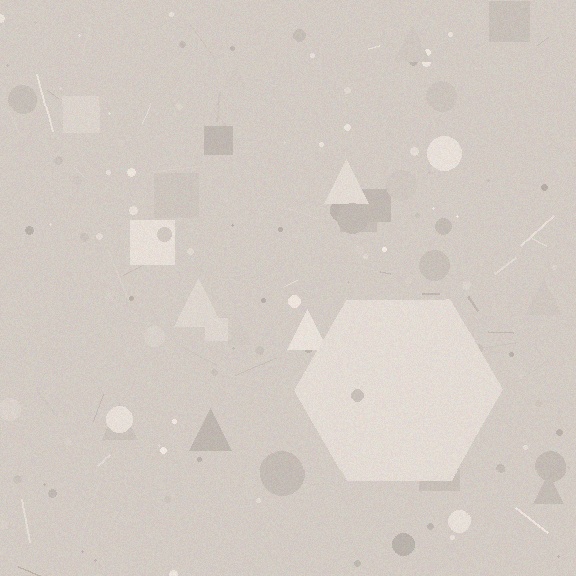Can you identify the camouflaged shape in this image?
The camouflaged shape is a hexagon.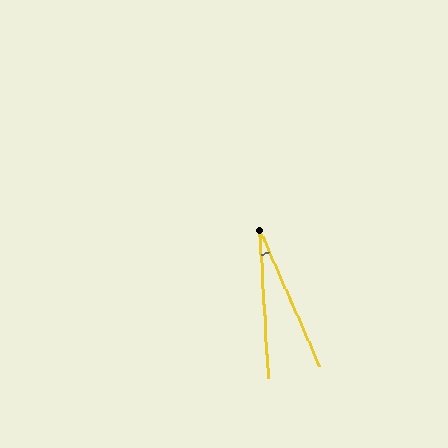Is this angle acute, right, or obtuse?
It is acute.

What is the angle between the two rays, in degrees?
Approximately 20 degrees.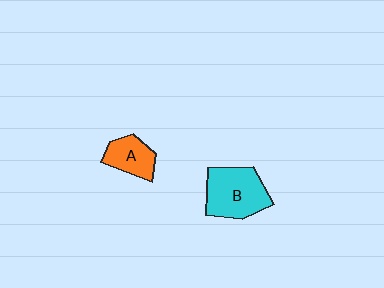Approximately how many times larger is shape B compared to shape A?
Approximately 1.7 times.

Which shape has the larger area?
Shape B (cyan).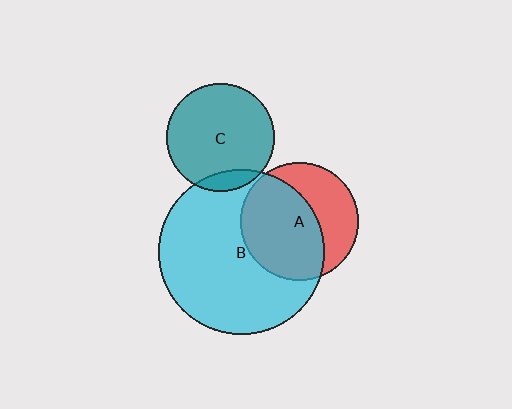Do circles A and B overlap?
Yes.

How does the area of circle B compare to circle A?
Approximately 2.0 times.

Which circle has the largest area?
Circle B (cyan).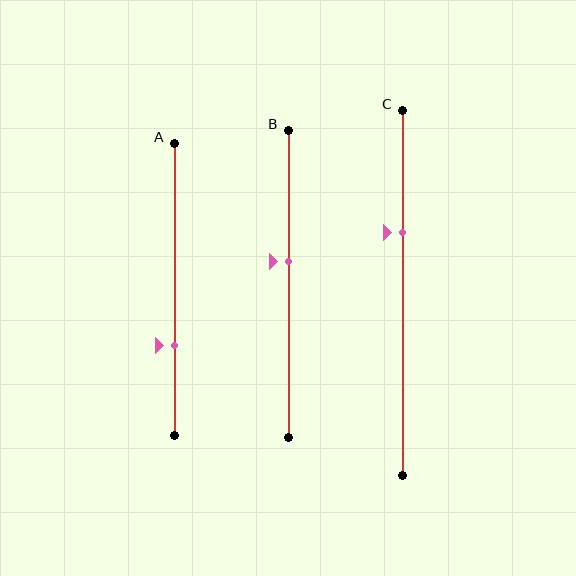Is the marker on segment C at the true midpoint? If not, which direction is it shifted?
No, the marker on segment C is shifted upward by about 17% of the segment length.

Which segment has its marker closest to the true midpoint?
Segment B has its marker closest to the true midpoint.